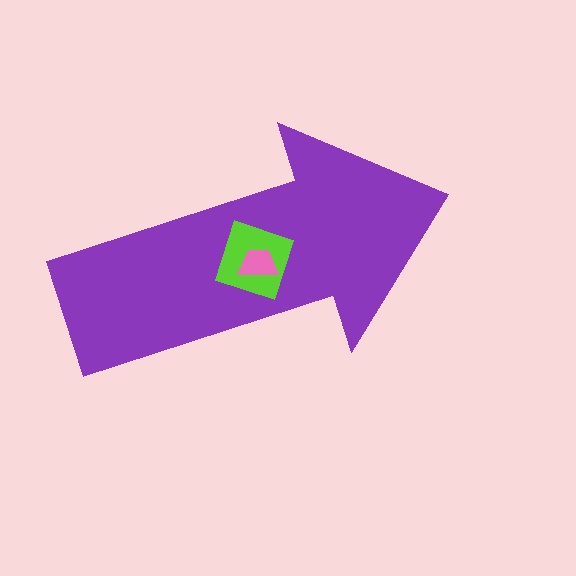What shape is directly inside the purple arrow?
The lime diamond.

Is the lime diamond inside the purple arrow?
Yes.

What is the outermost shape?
The purple arrow.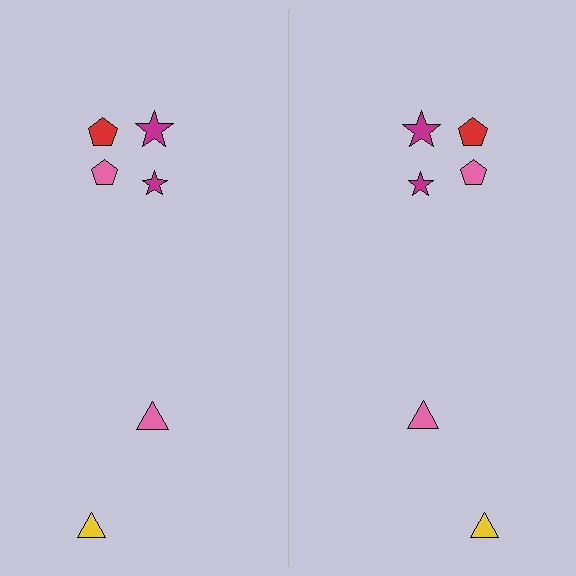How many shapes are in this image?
There are 12 shapes in this image.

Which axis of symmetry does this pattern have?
The pattern has a vertical axis of symmetry running through the center of the image.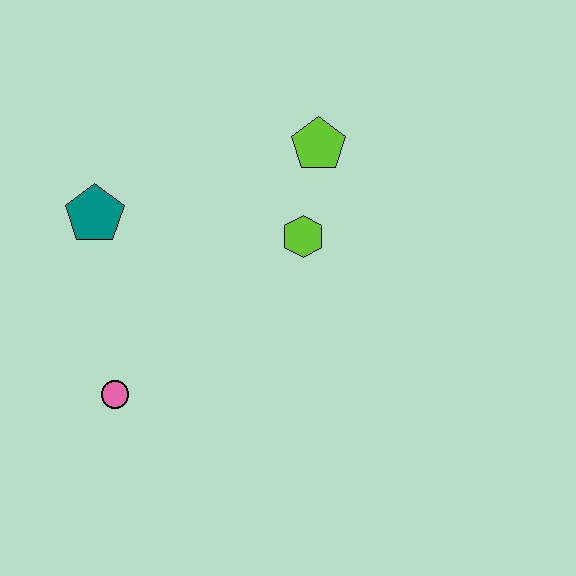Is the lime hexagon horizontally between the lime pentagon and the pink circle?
Yes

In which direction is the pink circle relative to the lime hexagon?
The pink circle is to the left of the lime hexagon.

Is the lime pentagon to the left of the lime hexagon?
No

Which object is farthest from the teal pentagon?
The lime pentagon is farthest from the teal pentagon.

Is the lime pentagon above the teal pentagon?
Yes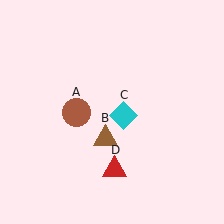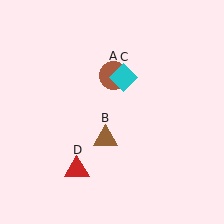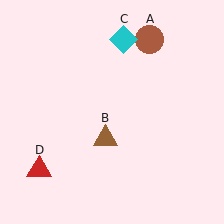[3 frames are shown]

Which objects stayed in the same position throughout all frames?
Brown triangle (object B) remained stationary.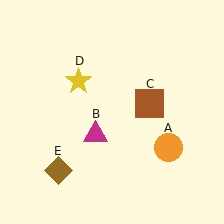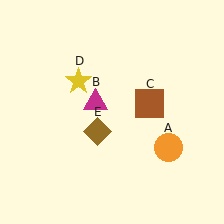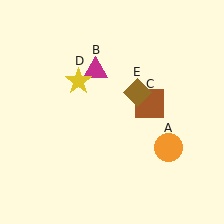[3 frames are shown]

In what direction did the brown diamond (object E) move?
The brown diamond (object E) moved up and to the right.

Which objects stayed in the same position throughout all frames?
Orange circle (object A) and brown square (object C) and yellow star (object D) remained stationary.